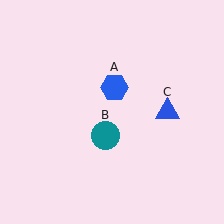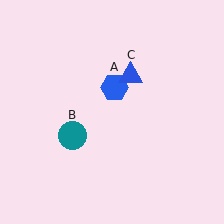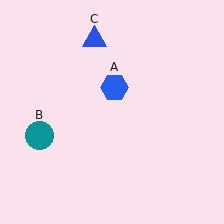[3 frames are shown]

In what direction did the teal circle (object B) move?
The teal circle (object B) moved left.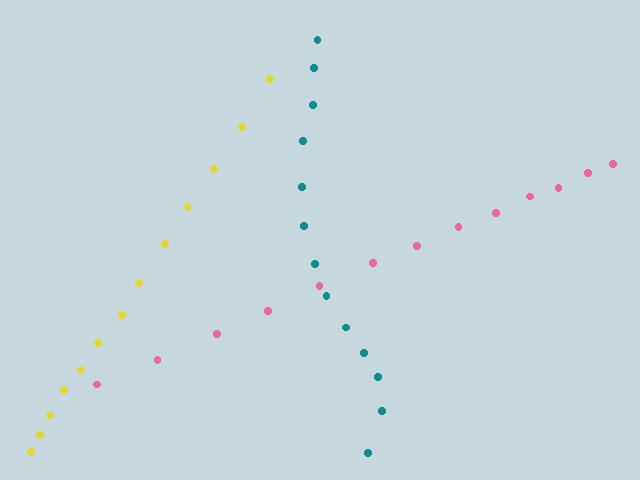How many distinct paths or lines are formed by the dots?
There are 3 distinct paths.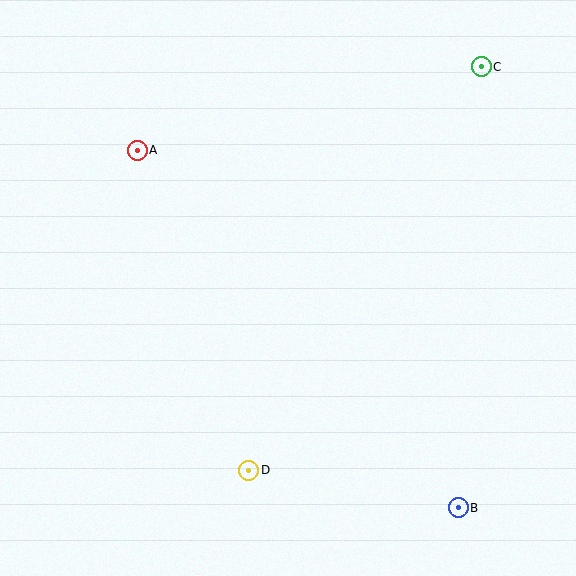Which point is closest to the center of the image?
Point D at (249, 470) is closest to the center.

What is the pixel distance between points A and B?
The distance between A and B is 480 pixels.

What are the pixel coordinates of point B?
Point B is at (458, 508).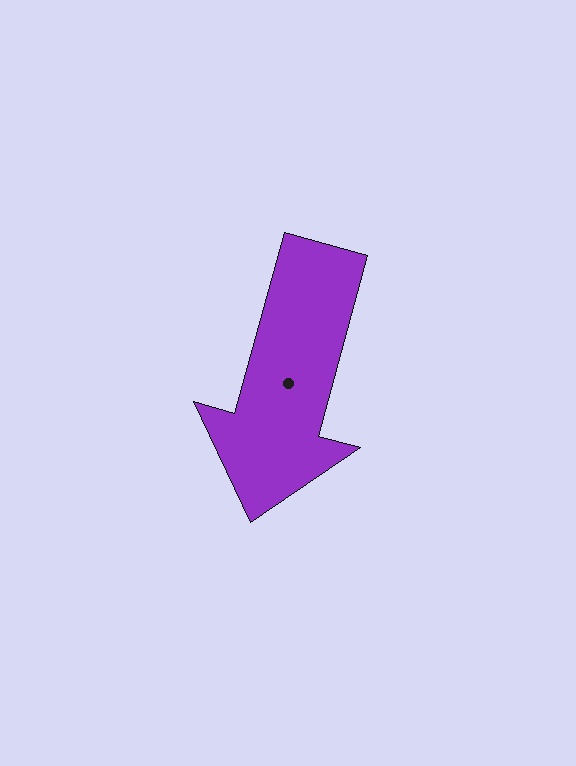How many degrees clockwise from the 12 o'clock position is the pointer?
Approximately 195 degrees.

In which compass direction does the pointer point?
South.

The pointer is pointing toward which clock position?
Roughly 7 o'clock.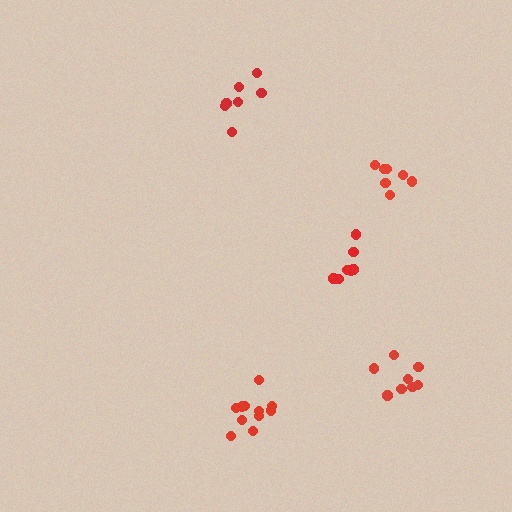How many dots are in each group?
Group 1: 7 dots, Group 2: 11 dots, Group 3: 8 dots, Group 4: 7 dots, Group 5: 8 dots (41 total).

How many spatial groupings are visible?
There are 5 spatial groupings.